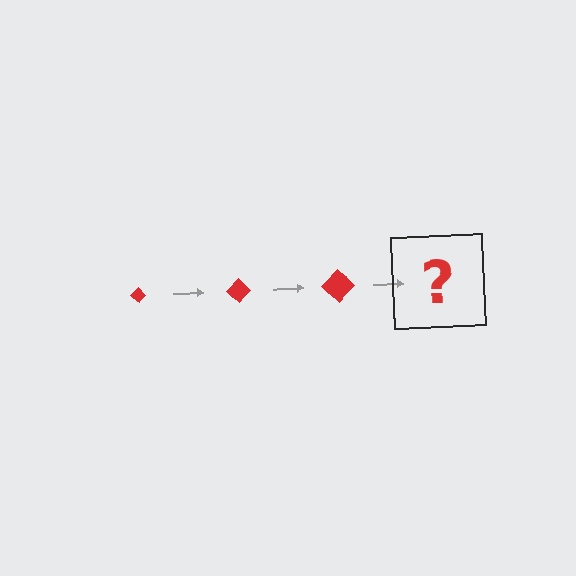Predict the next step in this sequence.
The next step is a red diamond, larger than the previous one.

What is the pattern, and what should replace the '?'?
The pattern is that the diamond gets progressively larger each step. The '?' should be a red diamond, larger than the previous one.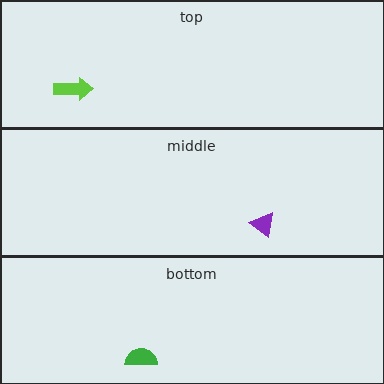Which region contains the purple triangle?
The middle region.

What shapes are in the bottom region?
The green semicircle.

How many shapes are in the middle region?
1.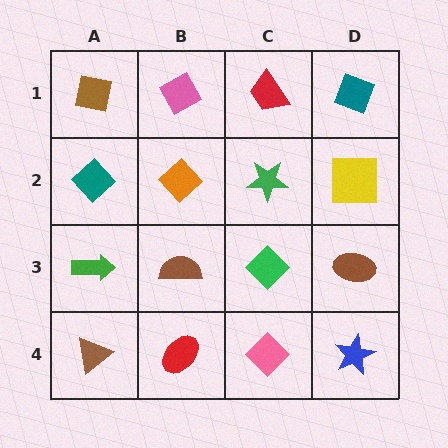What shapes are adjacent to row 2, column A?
A brown square (row 1, column A), a green arrow (row 3, column A), an orange diamond (row 2, column B).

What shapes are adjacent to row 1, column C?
A green star (row 2, column C), a pink diamond (row 1, column B), a teal diamond (row 1, column D).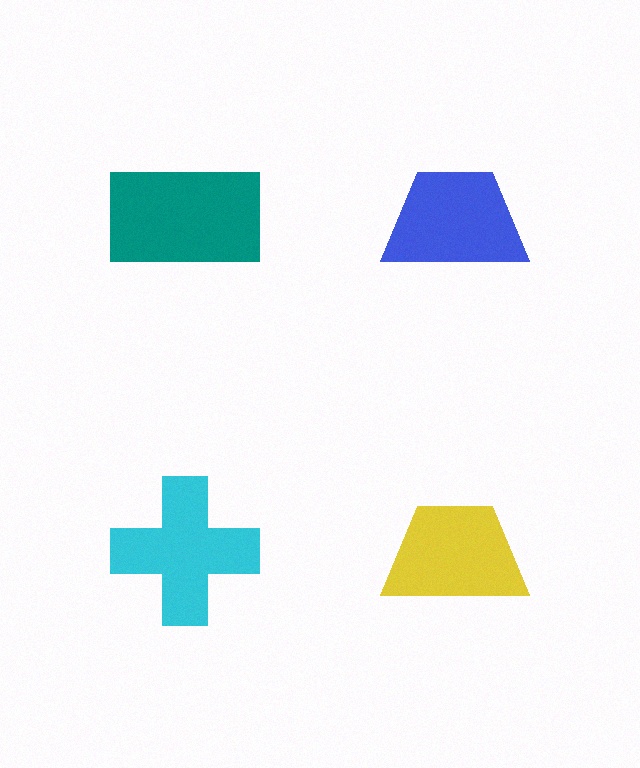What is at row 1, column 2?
A blue trapezoid.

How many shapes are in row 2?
2 shapes.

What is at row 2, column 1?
A cyan cross.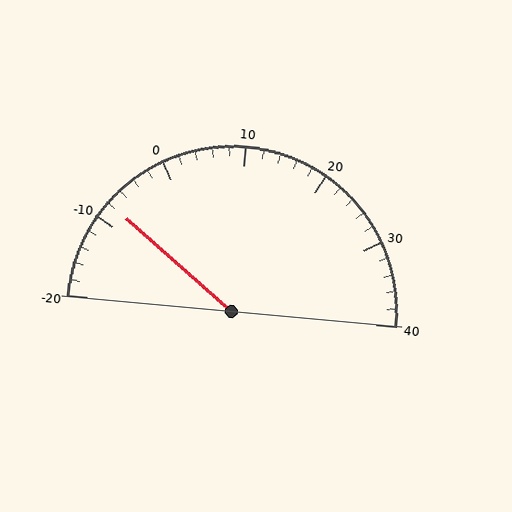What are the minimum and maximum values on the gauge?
The gauge ranges from -20 to 40.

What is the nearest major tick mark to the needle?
The nearest major tick mark is -10.